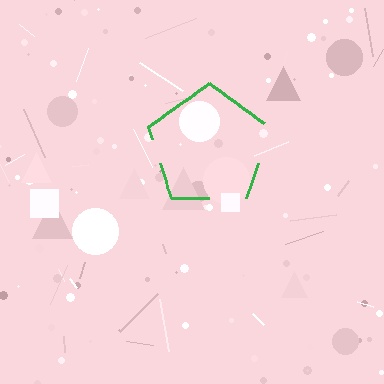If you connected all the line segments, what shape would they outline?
They would outline a pentagon.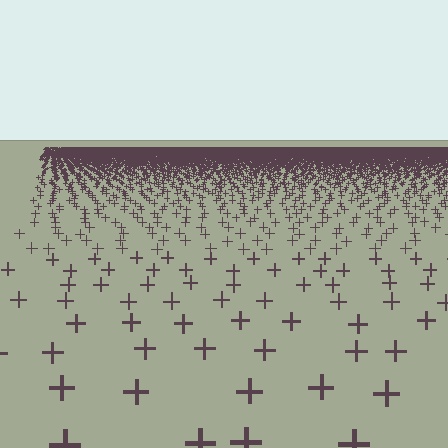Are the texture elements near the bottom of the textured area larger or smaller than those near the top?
Larger. Near the bottom, elements are closer to the viewer and appear at a bigger on-screen size.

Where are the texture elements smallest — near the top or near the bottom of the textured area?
Near the top.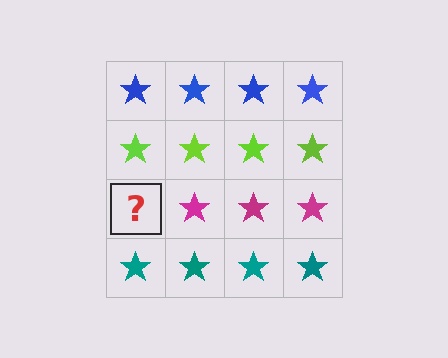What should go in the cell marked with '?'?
The missing cell should contain a magenta star.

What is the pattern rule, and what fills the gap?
The rule is that each row has a consistent color. The gap should be filled with a magenta star.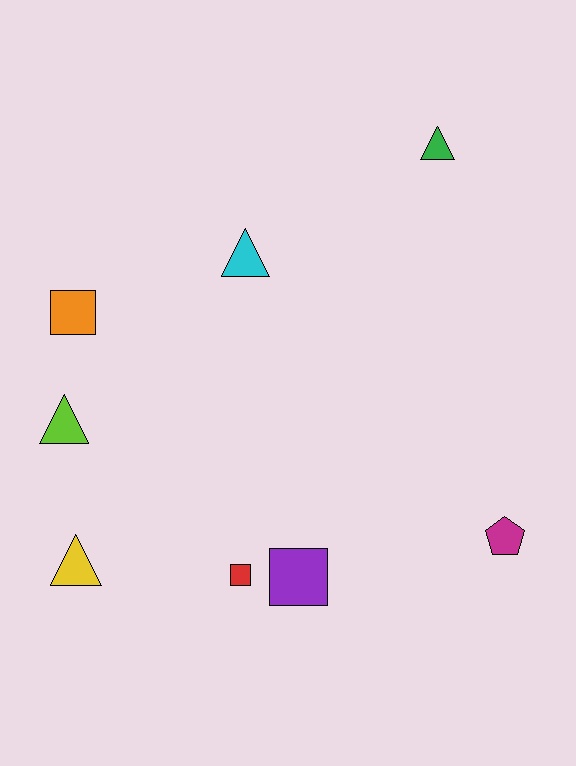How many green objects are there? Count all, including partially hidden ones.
There is 1 green object.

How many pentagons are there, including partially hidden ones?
There is 1 pentagon.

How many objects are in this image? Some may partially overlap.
There are 8 objects.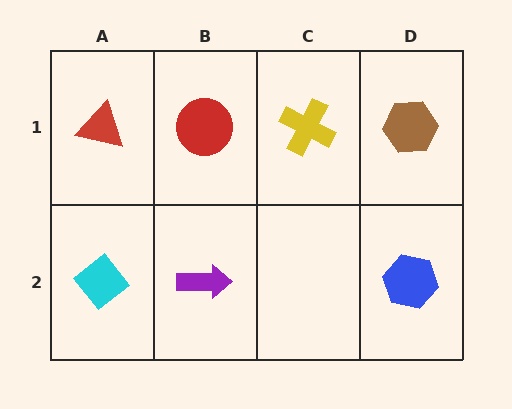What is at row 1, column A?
A red triangle.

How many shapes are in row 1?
4 shapes.